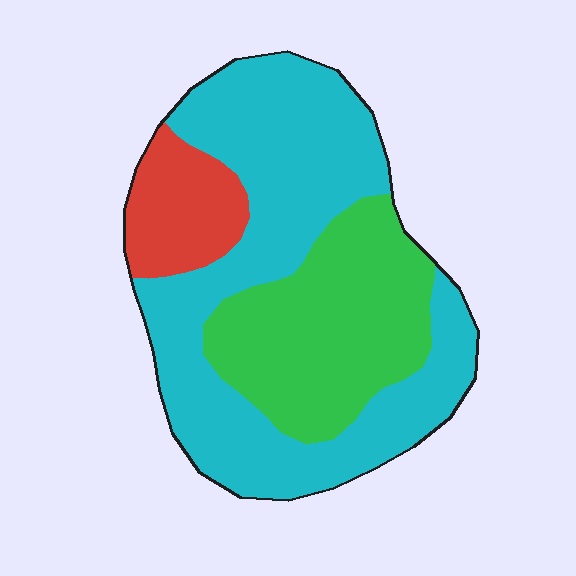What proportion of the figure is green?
Green covers about 30% of the figure.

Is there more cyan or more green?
Cyan.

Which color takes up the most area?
Cyan, at roughly 55%.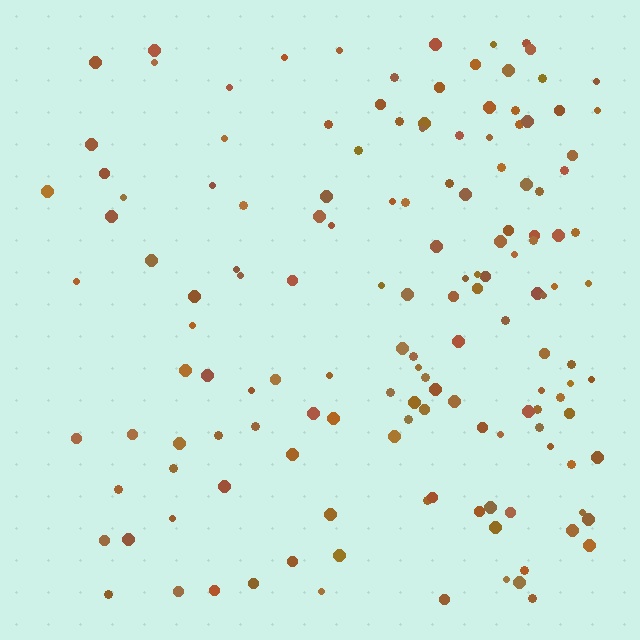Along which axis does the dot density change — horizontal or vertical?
Horizontal.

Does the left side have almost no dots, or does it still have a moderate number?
Still a moderate number, just noticeably fewer than the right.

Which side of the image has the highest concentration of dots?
The right.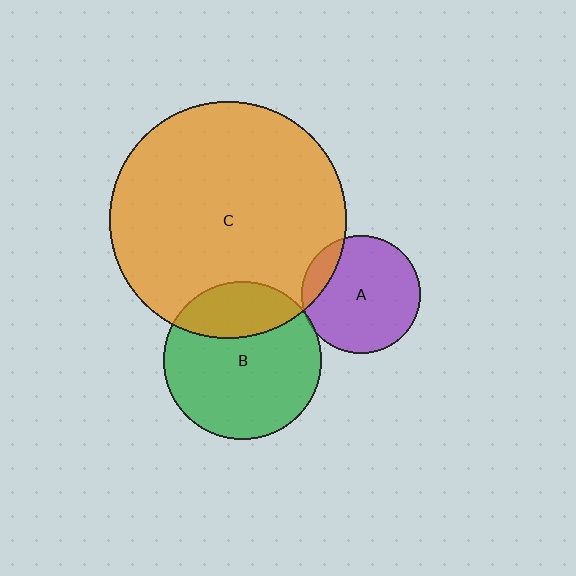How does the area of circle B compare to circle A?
Approximately 1.8 times.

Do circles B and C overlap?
Yes.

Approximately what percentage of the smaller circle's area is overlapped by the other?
Approximately 25%.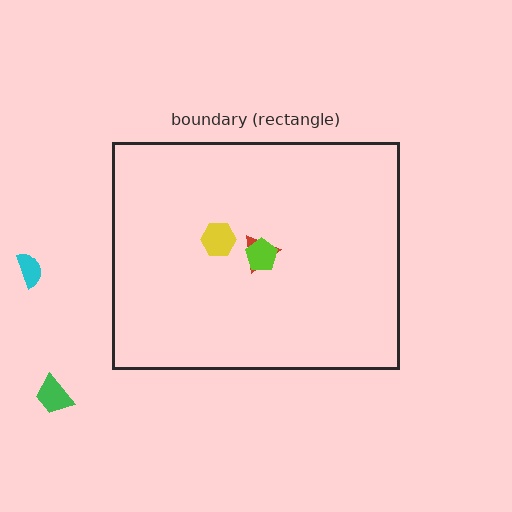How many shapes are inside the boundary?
3 inside, 2 outside.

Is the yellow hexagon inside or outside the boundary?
Inside.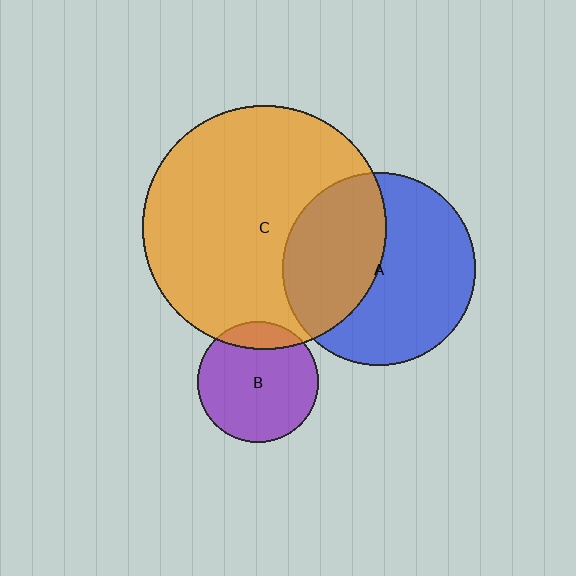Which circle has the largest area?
Circle C (orange).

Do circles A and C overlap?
Yes.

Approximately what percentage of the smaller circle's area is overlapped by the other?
Approximately 40%.